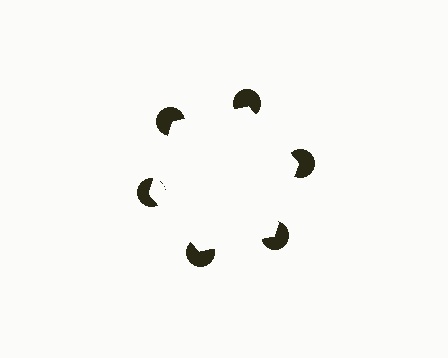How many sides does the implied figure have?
6 sides.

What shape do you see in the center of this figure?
An illusory hexagon — its edges are inferred from the aligned wedge cuts in the pac-man discs, not physically drawn.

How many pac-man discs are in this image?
There are 6 — one at each vertex of the illusory hexagon.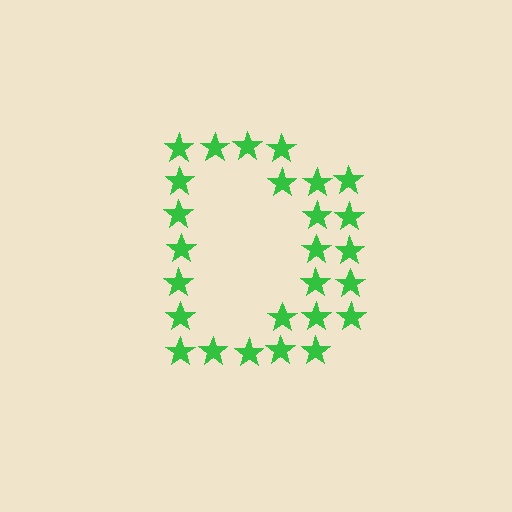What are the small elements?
The small elements are stars.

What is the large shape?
The large shape is the letter D.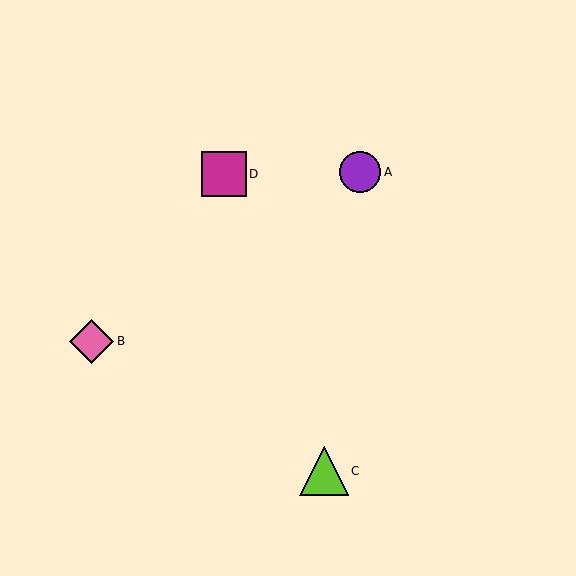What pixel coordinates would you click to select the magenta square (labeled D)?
Click at (224, 174) to select the magenta square D.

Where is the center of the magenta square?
The center of the magenta square is at (224, 174).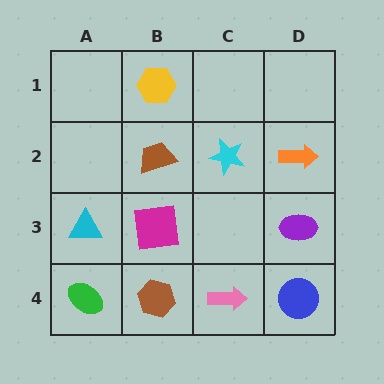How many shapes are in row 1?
1 shape.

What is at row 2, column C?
A cyan star.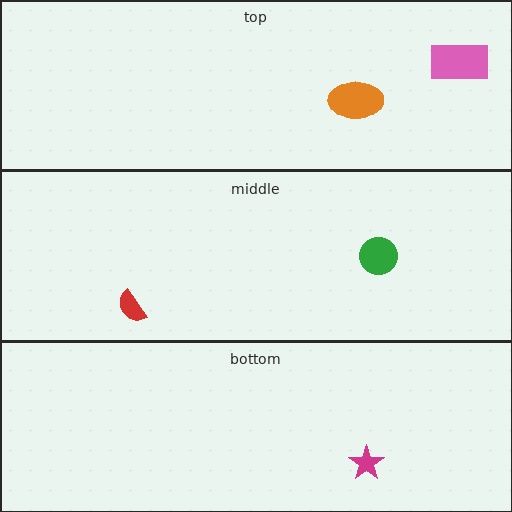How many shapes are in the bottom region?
1.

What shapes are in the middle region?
The green circle, the red semicircle.